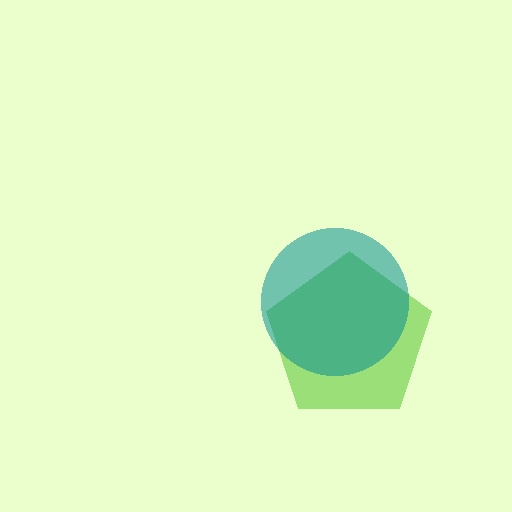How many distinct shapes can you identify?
There are 2 distinct shapes: a lime pentagon, a teal circle.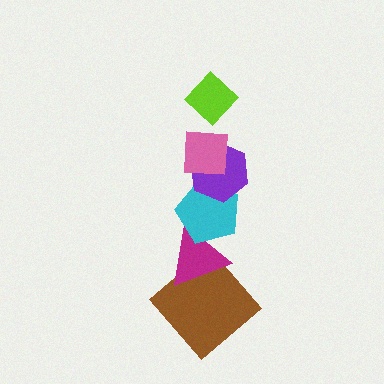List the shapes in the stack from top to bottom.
From top to bottom: the lime diamond, the pink square, the purple hexagon, the cyan pentagon, the magenta triangle, the brown diamond.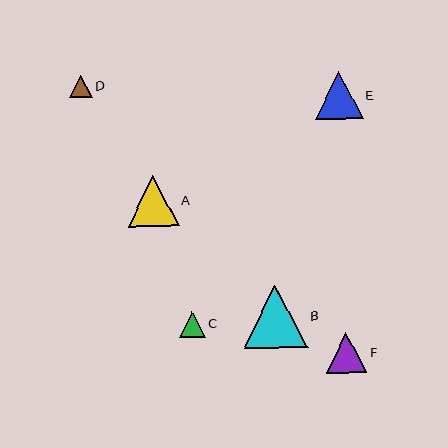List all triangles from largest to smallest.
From largest to smallest: B, A, E, F, C, D.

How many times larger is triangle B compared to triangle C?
Triangle B is approximately 2.5 times the size of triangle C.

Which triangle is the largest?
Triangle B is the largest with a size of approximately 64 pixels.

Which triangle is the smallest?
Triangle D is the smallest with a size of approximately 23 pixels.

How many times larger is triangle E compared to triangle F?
Triangle E is approximately 1.2 times the size of triangle F.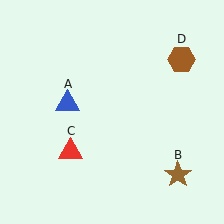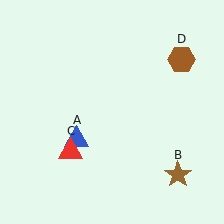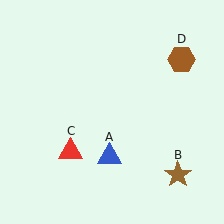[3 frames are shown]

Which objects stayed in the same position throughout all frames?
Brown star (object B) and red triangle (object C) and brown hexagon (object D) remained stationary.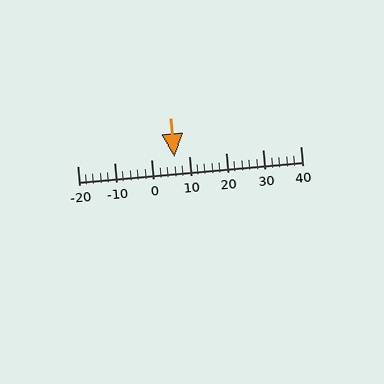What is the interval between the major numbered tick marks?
The major tick marks are spaced 10 units apart.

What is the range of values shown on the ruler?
The ruler shows values from -20 to 40.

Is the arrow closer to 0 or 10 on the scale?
The arrow is closer to 10.